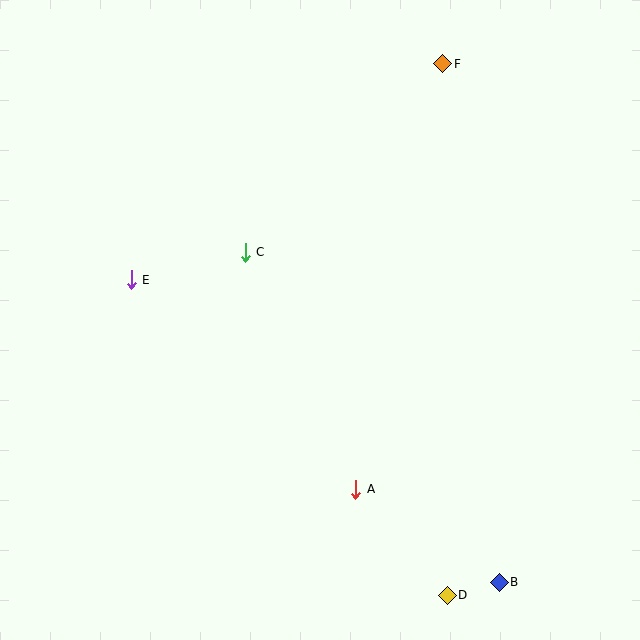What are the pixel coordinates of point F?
Point F is at (442, 64).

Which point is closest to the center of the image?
Point C at (245, 252) is closest to the center.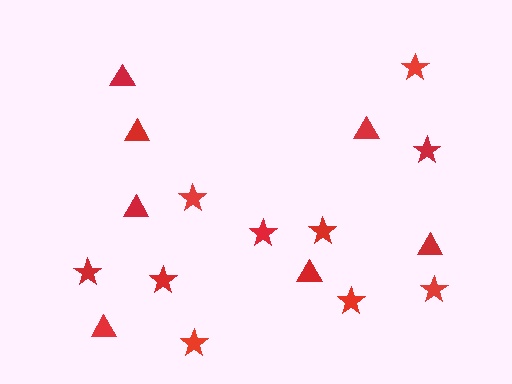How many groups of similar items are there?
There are 2 groups: one group of stars (10) and one group of triangles (7).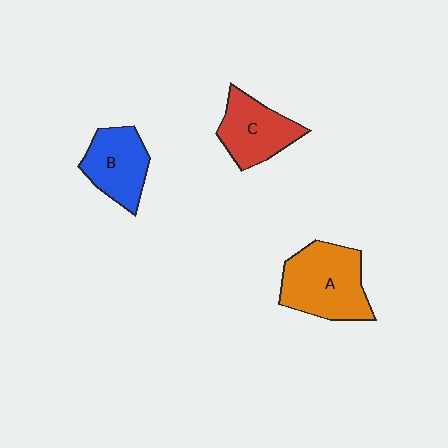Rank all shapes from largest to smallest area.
From largest to smallest: A (orange), C (red), B (blue).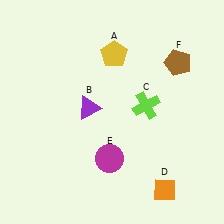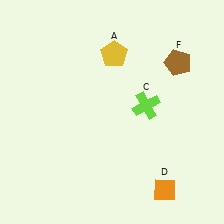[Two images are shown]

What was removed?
The magenta circle (E), the purple triangle (B) were removed in Image 2.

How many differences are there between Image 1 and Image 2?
There are 2 differences between the two images.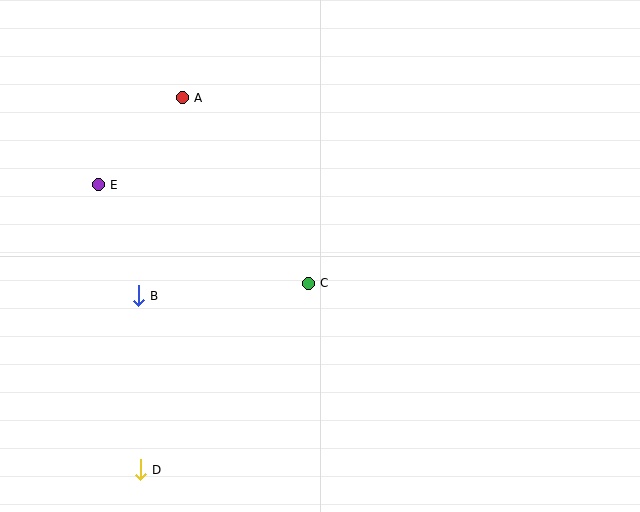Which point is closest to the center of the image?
Point C at (308, 283) is closest to the center.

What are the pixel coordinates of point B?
Point B is at (138, 296).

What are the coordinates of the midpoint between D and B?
The midpoint between D and B is at (139, 383).